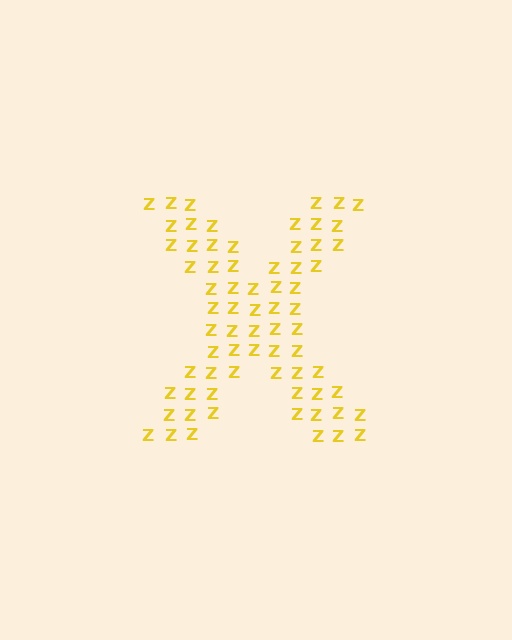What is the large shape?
The large shape is the letter X.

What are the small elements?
The small elements are letter Z's.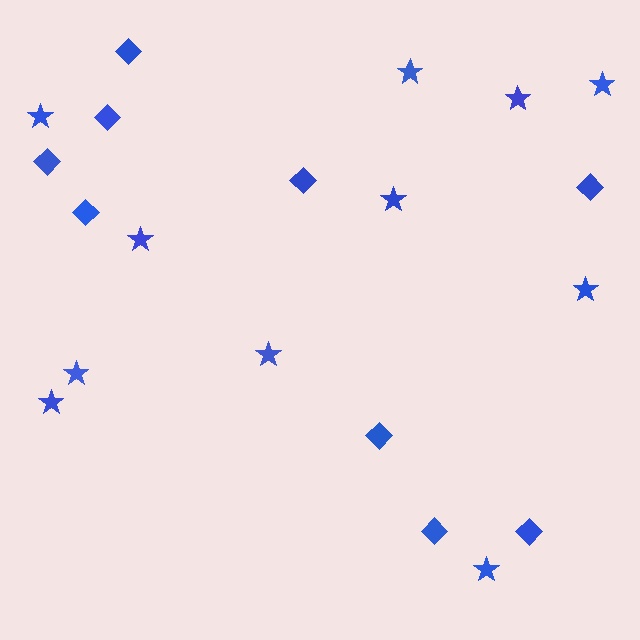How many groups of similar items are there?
There are 2 groups: one group of stars (11) and one group of diamonds (9).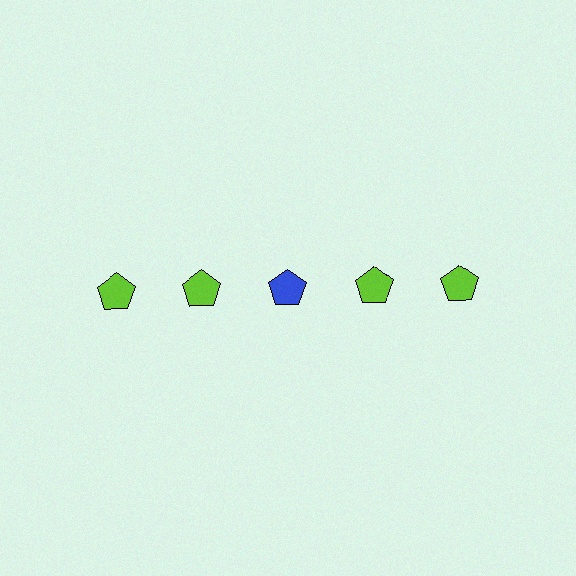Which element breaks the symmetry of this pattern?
The blue pentagon in the top row, center column breaks the symmetry. All other shapes are lime pentagons.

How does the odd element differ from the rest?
It has a different color: blue instead of lime.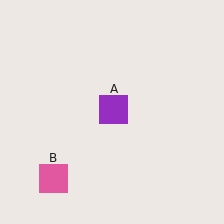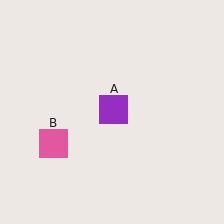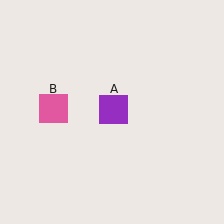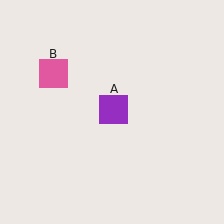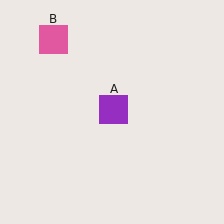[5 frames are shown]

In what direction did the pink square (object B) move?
The pink square (object B) moved up.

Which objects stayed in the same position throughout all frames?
Purple square (object A) remained stationary.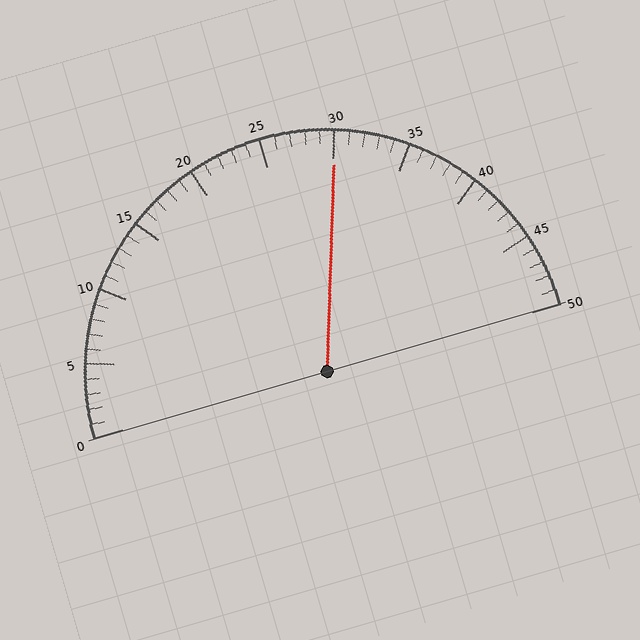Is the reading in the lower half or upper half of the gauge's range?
The reading is in the upper half of the range (0 to 50).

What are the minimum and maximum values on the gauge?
The gauge ranges from 0 to 50.